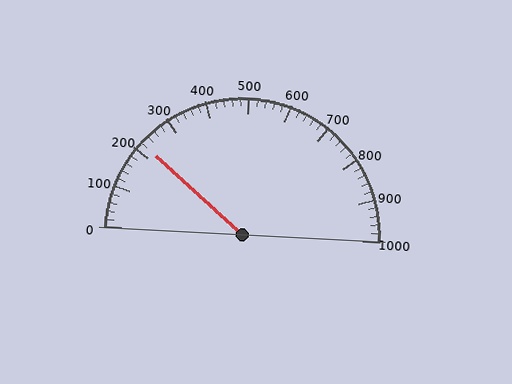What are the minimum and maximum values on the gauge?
The gauge ranges from 0 to 1000.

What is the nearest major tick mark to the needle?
The nearest major tick mark is 200.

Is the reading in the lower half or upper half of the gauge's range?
The reading is in the lower half of the range (0 to 1000).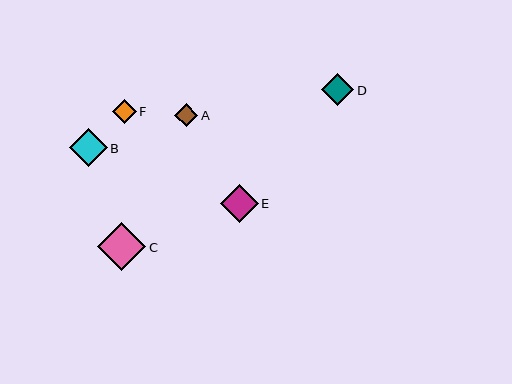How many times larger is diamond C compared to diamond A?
Diamond C is approximately 2.1 times the size of diamond A.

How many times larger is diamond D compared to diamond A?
Diamond D is approximately 1.4 times the size of diamond A.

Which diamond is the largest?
Diamond C is the largest with a size of approximately 48 pixels.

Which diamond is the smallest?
Diamond A is the smallest with a size of approximately 23 pixels.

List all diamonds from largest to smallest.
From largest to smallest: C, E, B, D, F, A.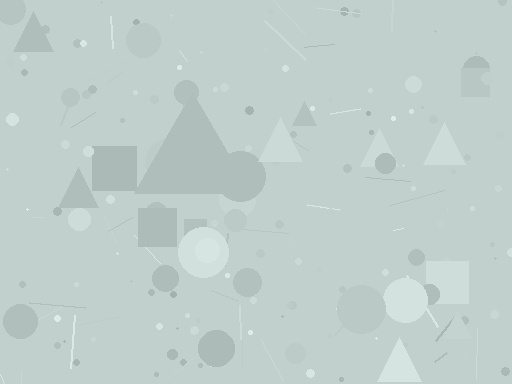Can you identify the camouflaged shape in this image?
The camouflaged shape is a triangle.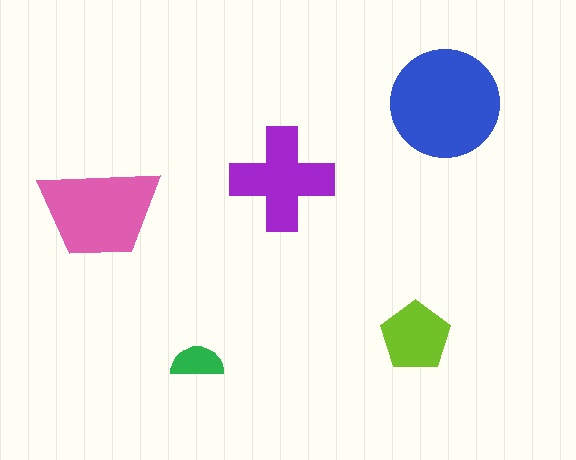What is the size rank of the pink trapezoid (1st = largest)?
2nd.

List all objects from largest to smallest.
The blue circle, the pink trapezoid, the purple cross, the lime pentagon, the green semicircle.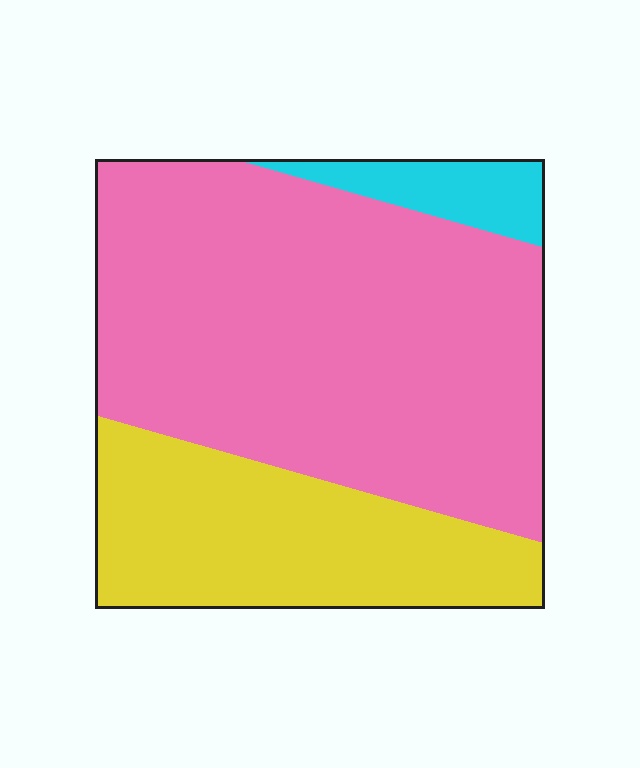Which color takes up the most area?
Pink, at roughly 65%.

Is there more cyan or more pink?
Pink.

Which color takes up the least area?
Cyan, at roughly 5%.